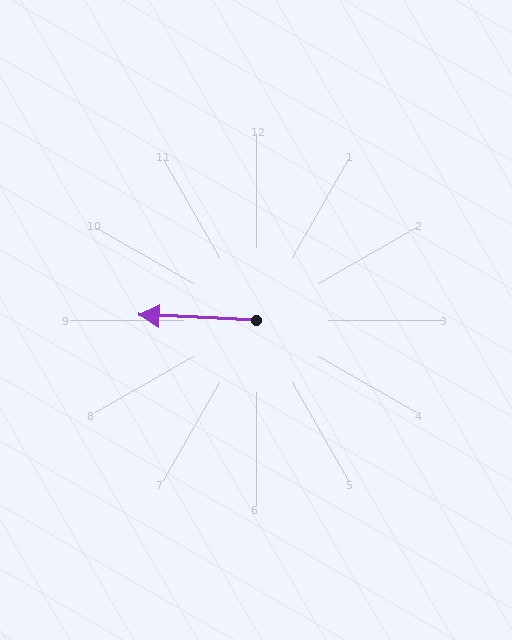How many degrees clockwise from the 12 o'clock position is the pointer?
Approximately 272 degrees.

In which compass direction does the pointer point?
West.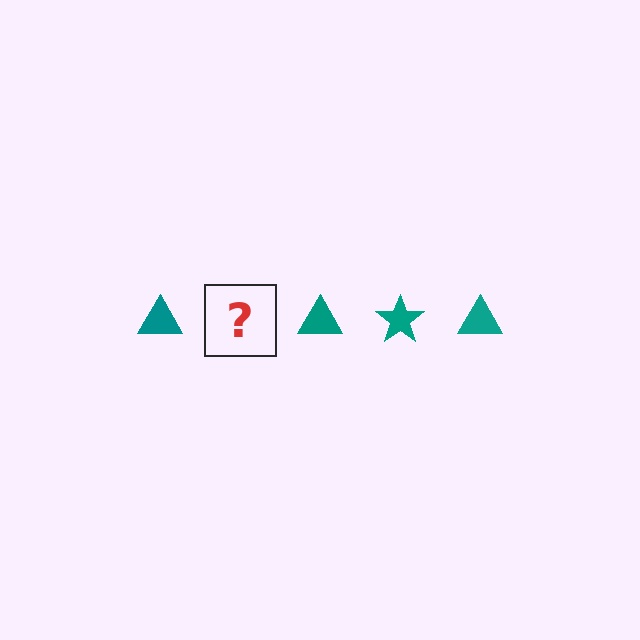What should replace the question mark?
The question mark should be replaced with a teal star.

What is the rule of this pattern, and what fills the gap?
The rule is that the pattern cycles through triangle, star shapes in teal. The gap should be filled with a teal star.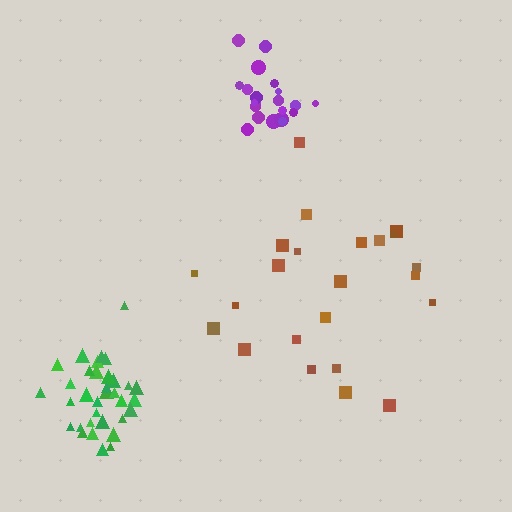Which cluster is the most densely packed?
Purple.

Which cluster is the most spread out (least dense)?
Brown.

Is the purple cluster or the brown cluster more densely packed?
Purple.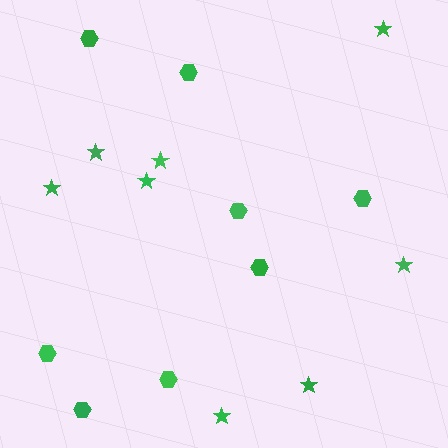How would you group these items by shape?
There are 2 groups: one group of hexagons (8) and one group of stars (8).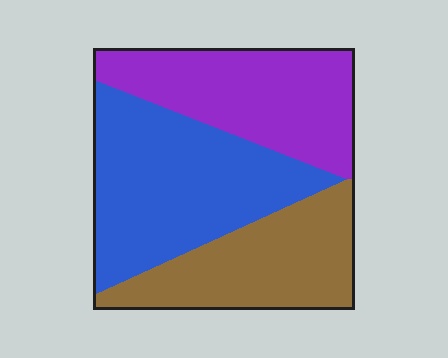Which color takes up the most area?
Blue, at roughly 40%.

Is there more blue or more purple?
Blue.